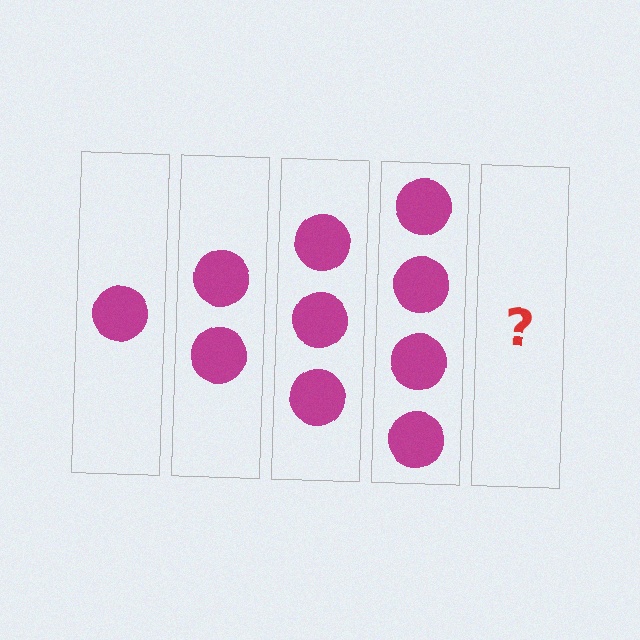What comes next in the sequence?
The next element should be 5 circles.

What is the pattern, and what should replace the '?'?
The pattern is that each step adds one more circle. The '?' should be 5 circles.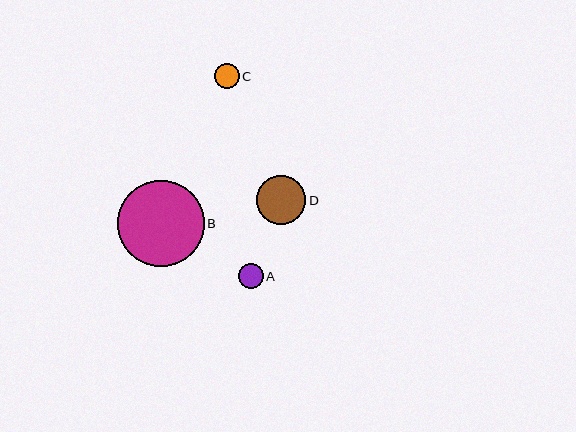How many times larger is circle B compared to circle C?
Circle B is approximately 3.4 times the size of circle C.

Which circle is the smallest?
Circle A is the smallest with a size of approximately 25 pixels.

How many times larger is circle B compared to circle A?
Circle B is approximately 3.4 times the size of circle A.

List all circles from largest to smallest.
From largest to smallest: B, D, C, A.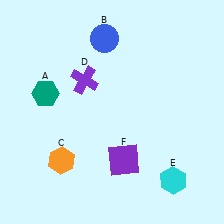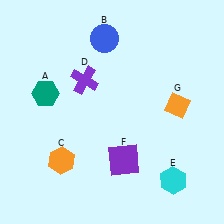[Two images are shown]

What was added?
An orange diamond (G) was added in Image 2.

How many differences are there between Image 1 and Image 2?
There is 1 difference between the two images.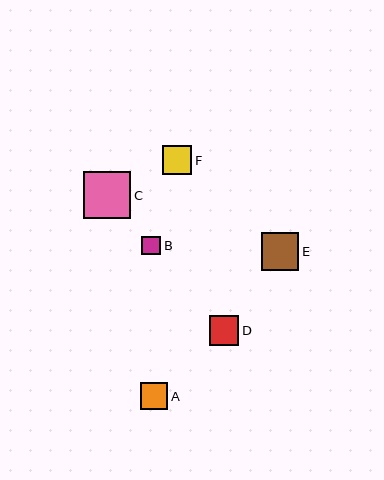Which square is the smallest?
Square B is the smallest with a size of approximately 19 pixels.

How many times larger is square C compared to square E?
Square C is approximately 1.3 times the size of square E.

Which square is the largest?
Square C is the largest with a size of approximately 47 pixels.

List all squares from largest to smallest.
From largest to smallest: C, E, D, F, A, B.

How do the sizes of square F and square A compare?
Square F and square A are approximately the same size.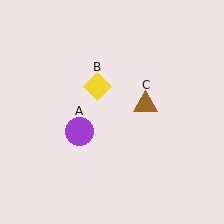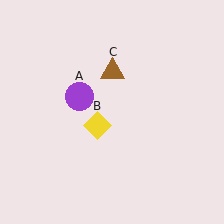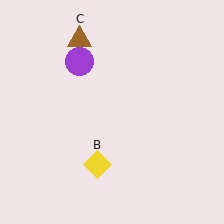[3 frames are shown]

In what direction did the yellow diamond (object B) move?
The yellow diamond (object B) moved down.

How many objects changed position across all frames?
3 objects changed position: purple circle (object A), yellow diamond (object B), brown triangle (object C).